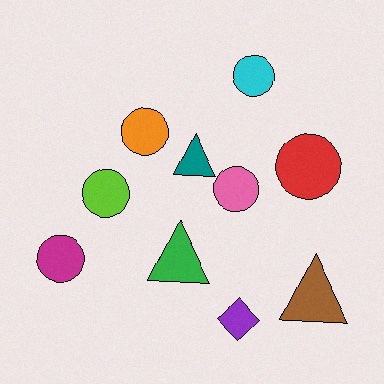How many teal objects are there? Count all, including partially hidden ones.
There is 1 teal object.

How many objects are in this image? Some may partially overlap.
There are 10 objects.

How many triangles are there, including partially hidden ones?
There are 3 triangles.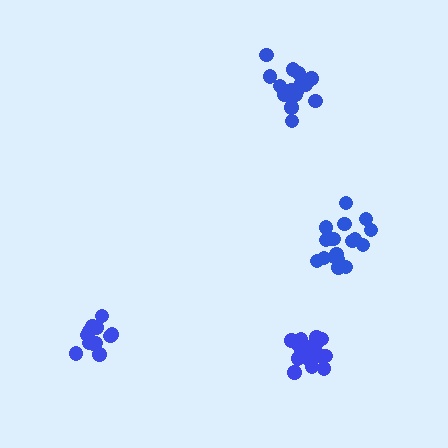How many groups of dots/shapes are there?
There are 4 groups.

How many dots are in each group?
Group 1: 18 dots, Group 2: 12 dots, Group 3: 18 dots, Group 4: 18 dots (66 total).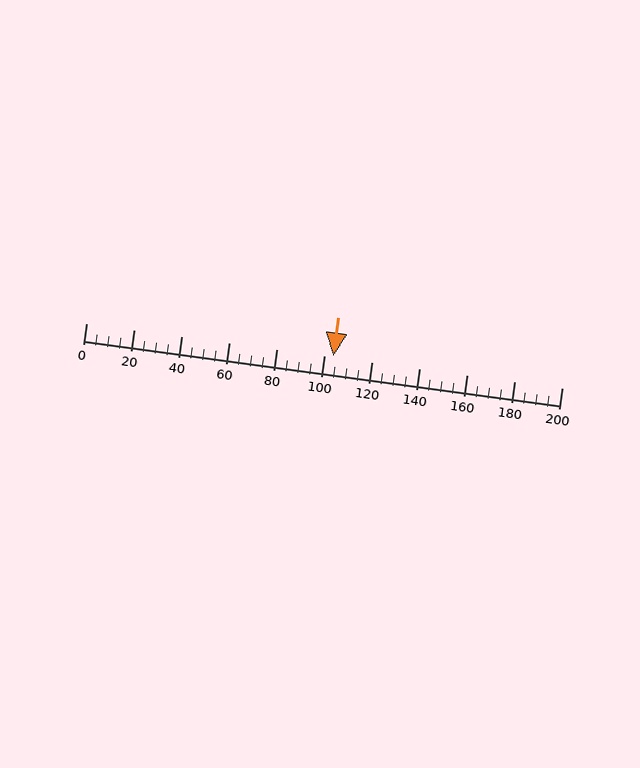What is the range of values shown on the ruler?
The ruler shows values from 0 to 200.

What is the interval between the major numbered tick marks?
The major tick marks are spaced 20 units apart.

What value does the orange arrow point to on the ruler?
The orange arrow points to approximately 104.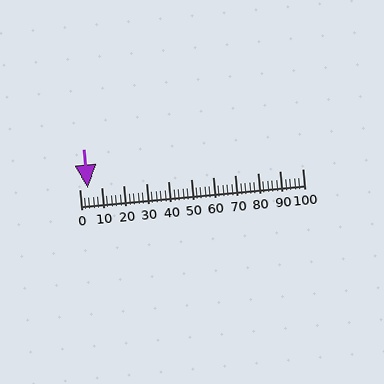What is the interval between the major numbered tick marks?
The major tick marks are spaced 10 units apart.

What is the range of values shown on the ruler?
The ruler shows values from 0 to 100.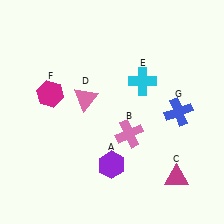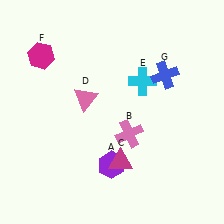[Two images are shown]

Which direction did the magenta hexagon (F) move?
The magenta hexagon (F) moved up.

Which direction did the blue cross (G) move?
The blue cross (G) moved up.